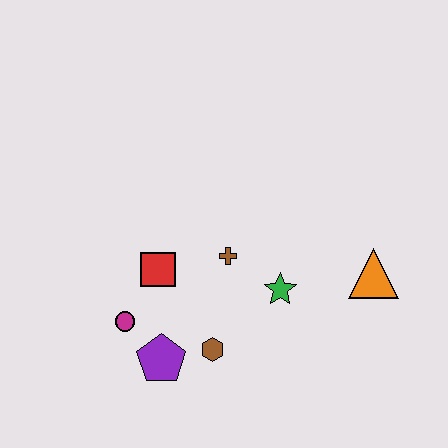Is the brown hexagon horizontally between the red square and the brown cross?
Yes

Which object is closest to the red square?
The magenta circle is closest to the red square.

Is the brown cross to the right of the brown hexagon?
Yes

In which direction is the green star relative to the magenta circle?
The green star is to the right of the magenta circle.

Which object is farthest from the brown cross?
The orange triangle is farthest from the brown cross.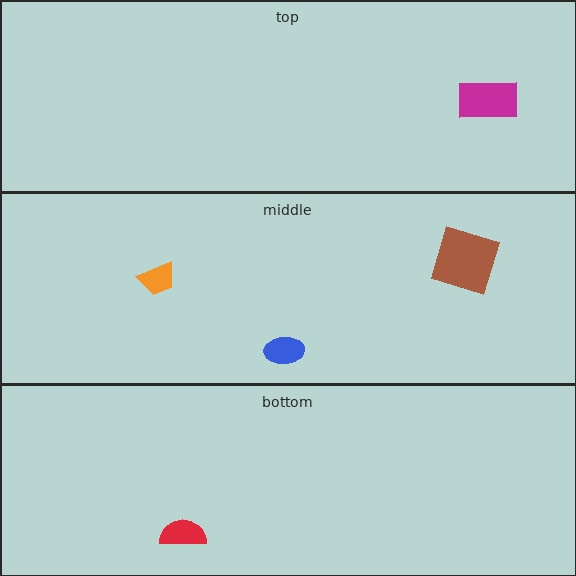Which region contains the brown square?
The middle region.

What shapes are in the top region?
The magenta rectangle.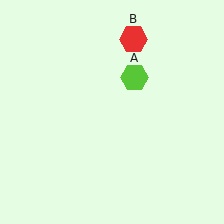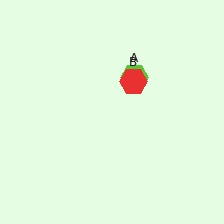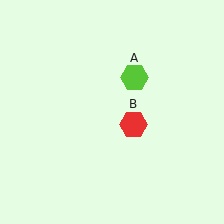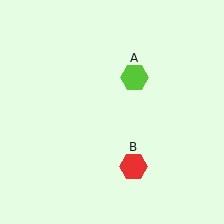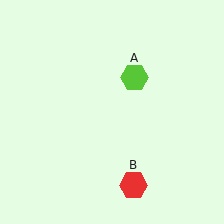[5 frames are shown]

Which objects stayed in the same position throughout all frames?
Lime hexagon (object A) remained stationary.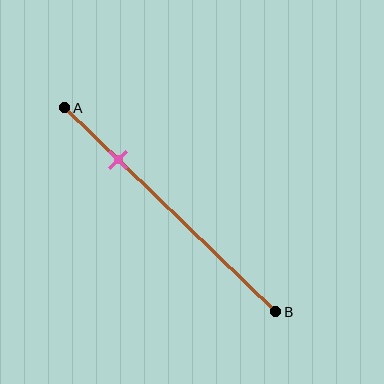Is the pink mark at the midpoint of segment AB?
No, the mark is at about 25% from A, not at the 50% midpoint.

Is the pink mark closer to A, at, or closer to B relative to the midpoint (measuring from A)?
The pink mark is closer to point A than the midpoint of segment AB.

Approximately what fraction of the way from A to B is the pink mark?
The pink mark is approximately 25% of the way from A to B.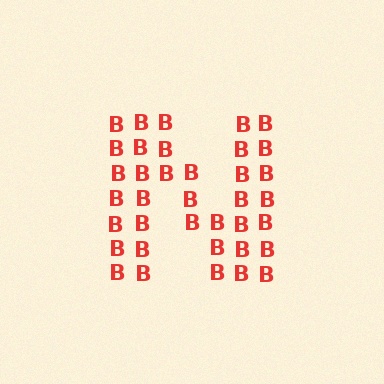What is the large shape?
The large shape is the letter N.